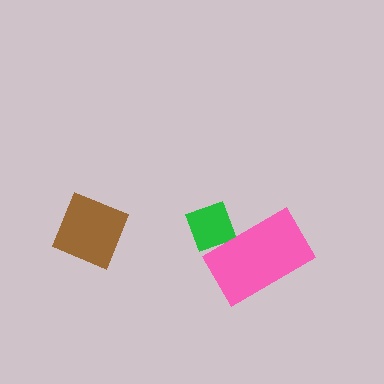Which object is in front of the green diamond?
The pink rectangle is in front of the green diamond.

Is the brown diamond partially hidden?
No, no other shape covers it.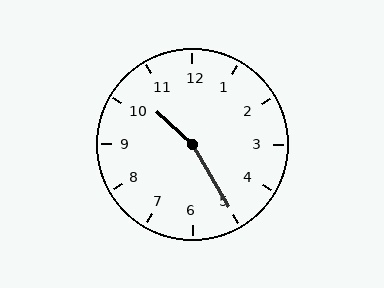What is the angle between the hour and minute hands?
Approximately 162 degrees.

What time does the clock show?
10:25.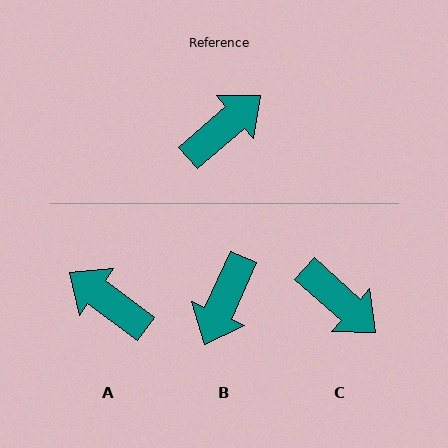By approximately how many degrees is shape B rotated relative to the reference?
Approximately 155 degrees clockwise.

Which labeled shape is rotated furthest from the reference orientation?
B, about 155 degrees away.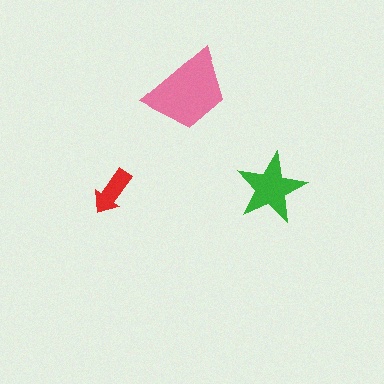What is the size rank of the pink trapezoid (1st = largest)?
1st.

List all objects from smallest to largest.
The red arrow, the green star, the pink trapezoid.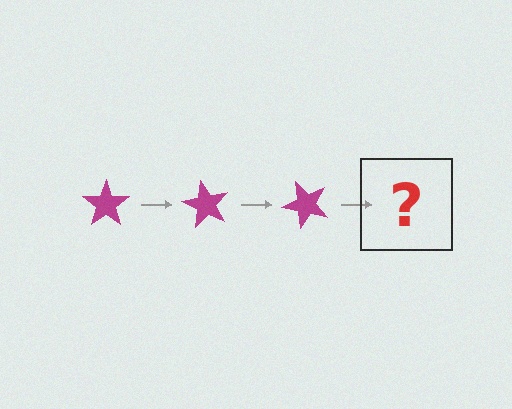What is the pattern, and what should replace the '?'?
The pattern is that the star rotates 60 degrees each step. The '?' should be a magenta star rotated 180 degrees.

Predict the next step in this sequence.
The next step is a magenta star rotated 180 degrees.